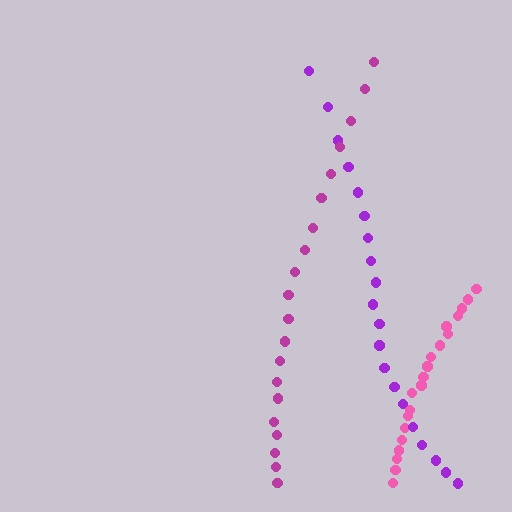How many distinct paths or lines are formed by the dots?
There are 3 distinct paths.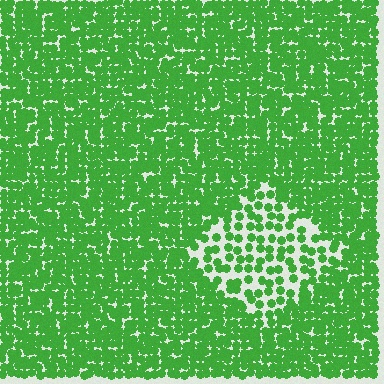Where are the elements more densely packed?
The elements are more densely packed outside the diamond boundary.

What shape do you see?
I see a diamond.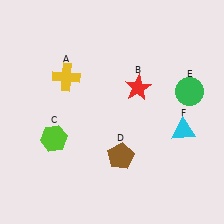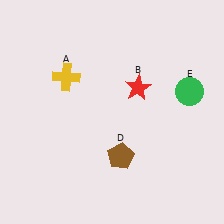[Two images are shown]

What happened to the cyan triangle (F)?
The cyan triangle (F) was removed in Image 2. It was in the bottom-right area of Image 1.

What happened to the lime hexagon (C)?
The lime hexagon (C) was removed in Image 2. It was in the bottom-left area of Image 1.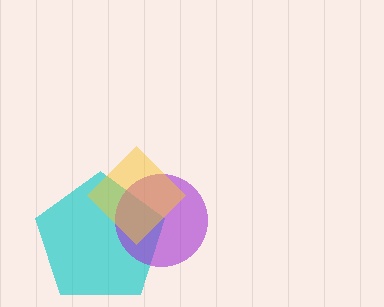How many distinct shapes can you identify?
There are 3 distinct shapes: a cyan pentagon, a purple circle, a yellow diamond.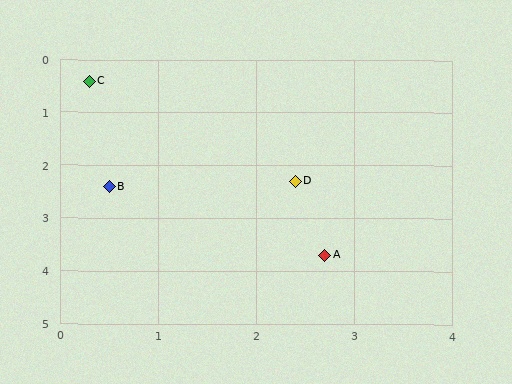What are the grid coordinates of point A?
Point A is at approximately (2.7, 3.7).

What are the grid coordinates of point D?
Point D is at approximately (2.4, 2.3).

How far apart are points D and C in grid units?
Points D and C are about 2.8 grid units apart.